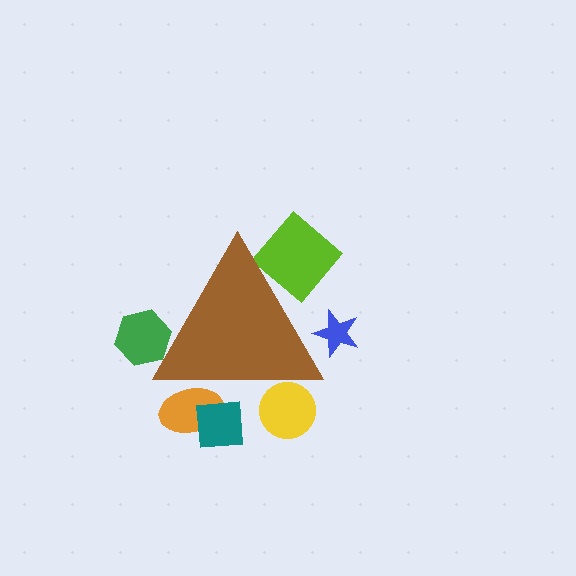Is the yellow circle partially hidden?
Yes, the yellow circle is partially hidden behind the brown triangle.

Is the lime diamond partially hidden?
Yes, the lime diamond is partially hidden behind the brown triangle.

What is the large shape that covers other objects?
A brown triangle.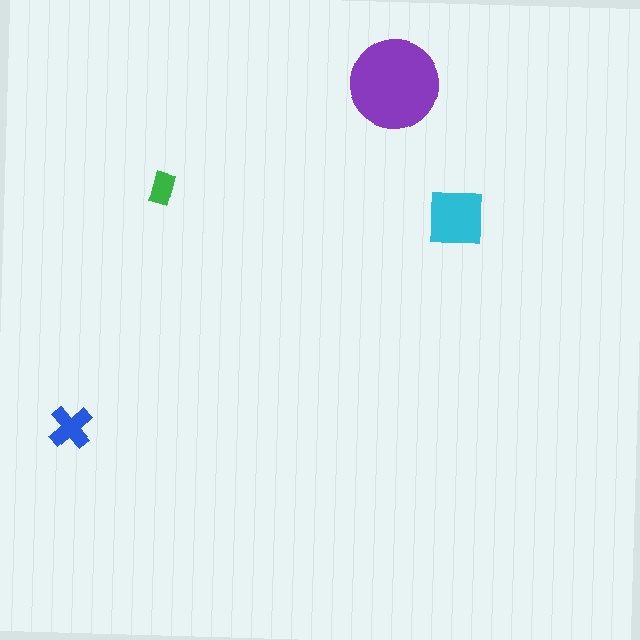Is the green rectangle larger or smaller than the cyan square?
Smaller.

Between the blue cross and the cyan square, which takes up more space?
The cyan square.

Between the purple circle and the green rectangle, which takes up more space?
The purple circle.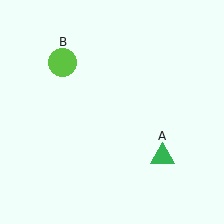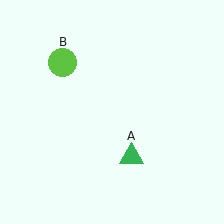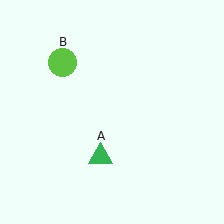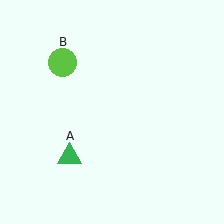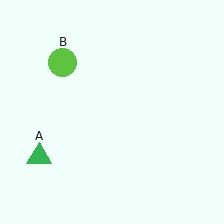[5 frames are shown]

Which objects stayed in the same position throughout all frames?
Lime circle (object B) remained stationary.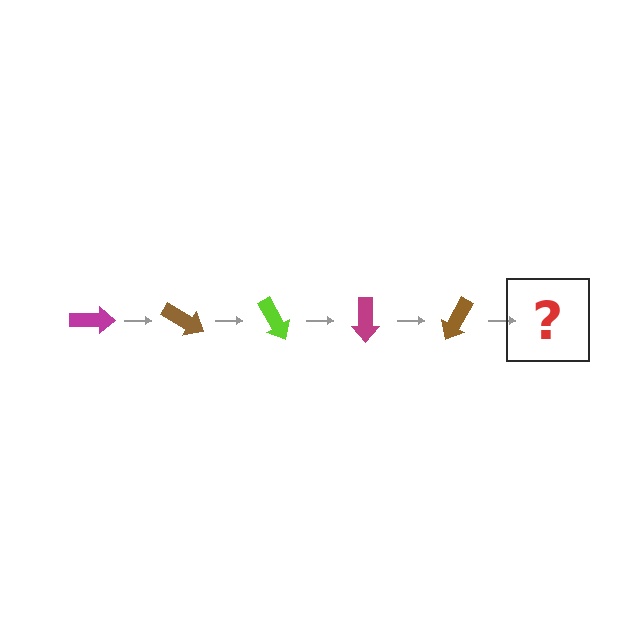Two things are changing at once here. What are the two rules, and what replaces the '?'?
The two rules are that it rotates 30 degrees each step and the color cycles through magenta, brown, and lime. The '?' should be a lime arrow, rotated 150 degrees from the start.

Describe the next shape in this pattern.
It should be a lime arrow, rotated 150 degrees from the start.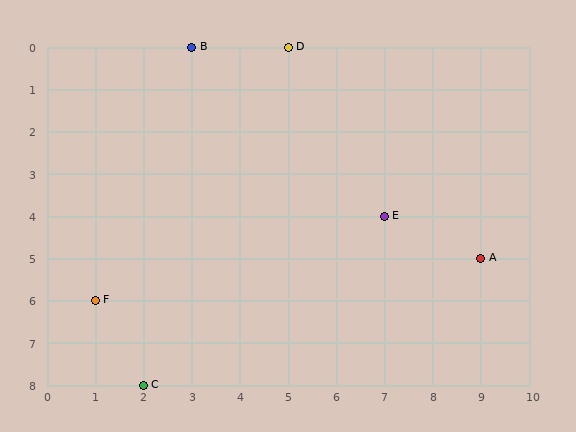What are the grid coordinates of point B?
Point B is at grid coordinates (3, 0).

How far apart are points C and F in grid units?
Points C and F are 1 column and 2 rows apart (about 2.2 grid units diagonally).